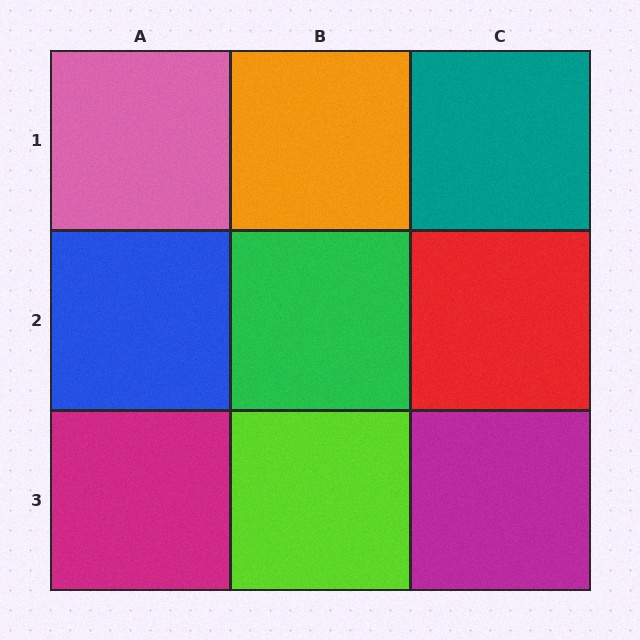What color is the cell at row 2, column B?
Green.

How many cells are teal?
1 cell is teal.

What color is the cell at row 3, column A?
Magenta.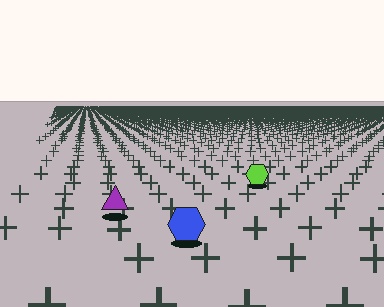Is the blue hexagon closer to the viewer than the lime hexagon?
Yes. The blue hexagon is closer — you can tell from the texture gradient: the ground texture is coarser near it.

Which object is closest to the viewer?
The blue hexagon is closest. The texture marks near it are larger and more spread out.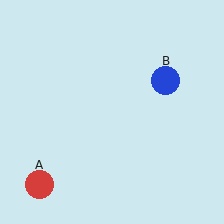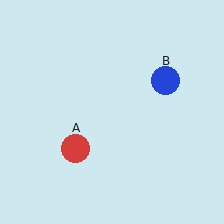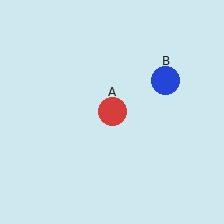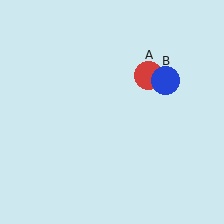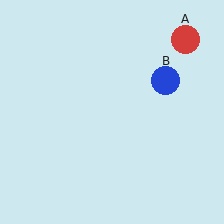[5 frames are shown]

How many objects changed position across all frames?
1 object changed position: red circle (object A).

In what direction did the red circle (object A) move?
The red circle (object A) moved up and to the right.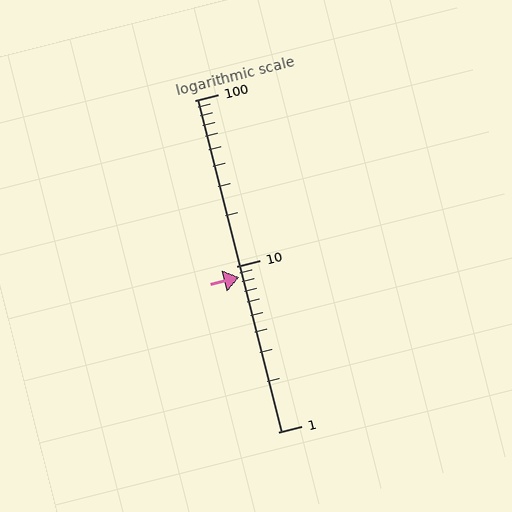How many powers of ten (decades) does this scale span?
The scale spans 2 decades, from 1 to 100.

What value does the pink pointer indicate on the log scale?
The pointer indicates approximately 8.6.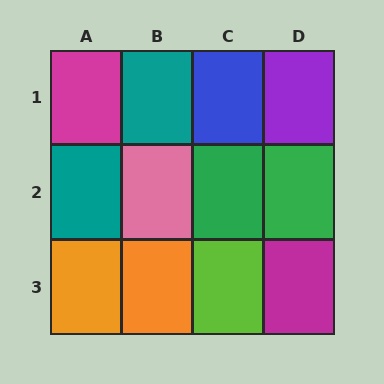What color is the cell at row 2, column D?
Green.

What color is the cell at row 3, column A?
Orange.